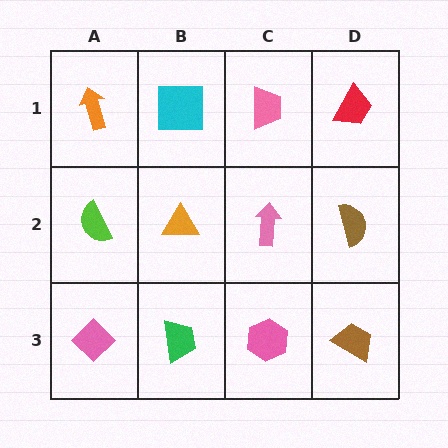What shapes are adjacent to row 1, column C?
A pink arrow (row 2, column C), a cyan square (row 1, column B), a red trapezoid (row 1, column D).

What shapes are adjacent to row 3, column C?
A pink arrow (row 2, column C), a green trapezoid (row 3, column B), a brown trapezoid (row 3, column D).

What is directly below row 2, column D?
A brown trapezoid.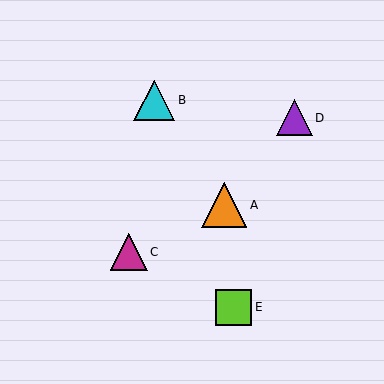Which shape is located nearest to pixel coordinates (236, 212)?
The orange triangle (labeled A) at (224, 205) is nearest to that location.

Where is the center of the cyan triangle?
The center of the cyan triangle is at (154, 100).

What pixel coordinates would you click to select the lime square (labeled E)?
Click at (234, 307) to select the lime square E.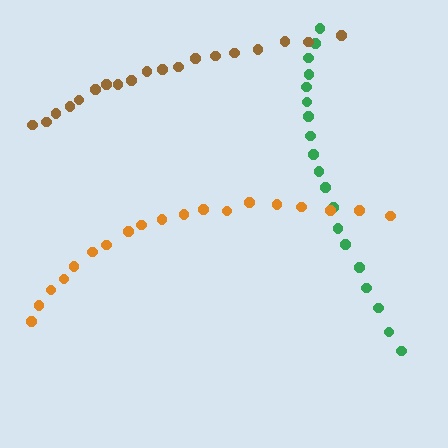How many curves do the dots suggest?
There are 3 distinct paths.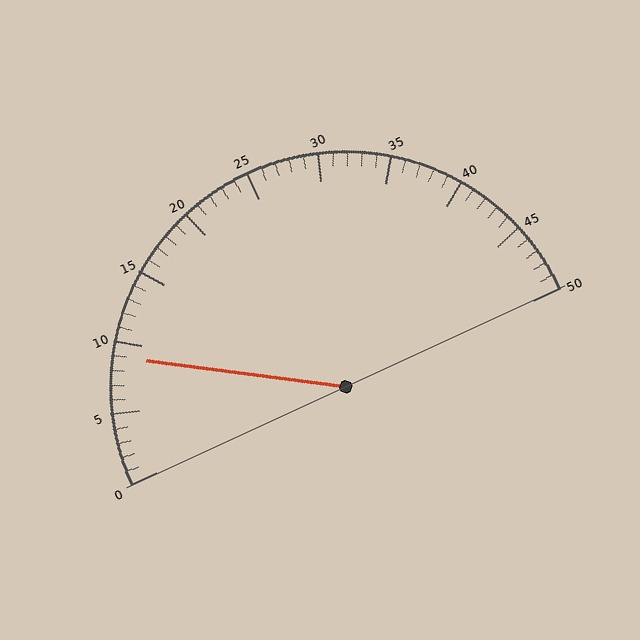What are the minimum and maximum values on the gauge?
The gauge ranges from 0 to 50.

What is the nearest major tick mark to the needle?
The nearest major tick mark is 10.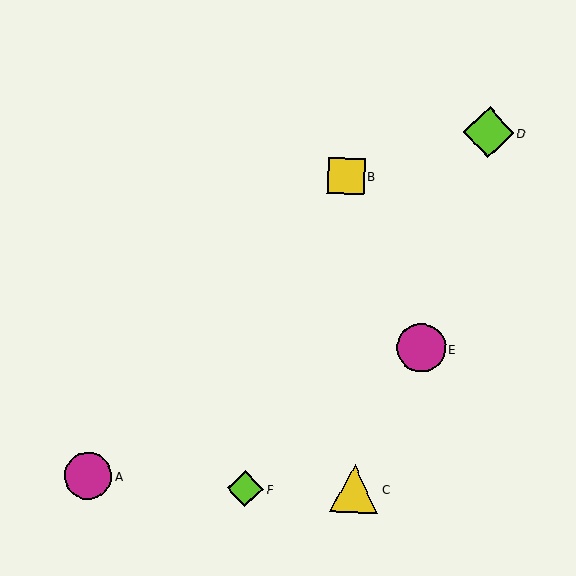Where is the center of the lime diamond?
The center of the lime diamond is at (245, 489).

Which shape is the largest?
The lime diamond (labeled D) is the largest.